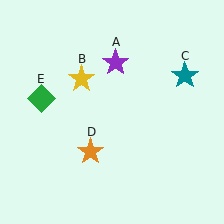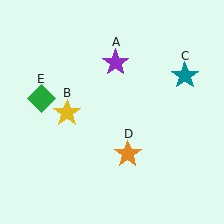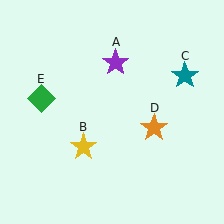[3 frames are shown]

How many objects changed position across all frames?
2 objects changed position: yellow star (object B), orange star (object D).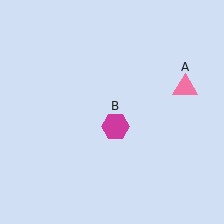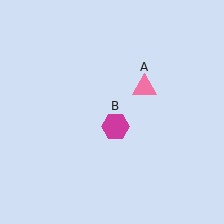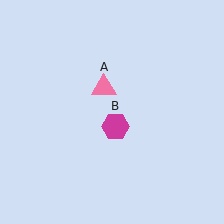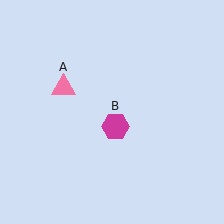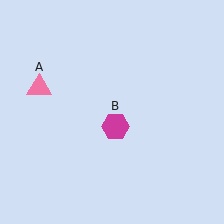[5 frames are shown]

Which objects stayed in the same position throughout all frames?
Magenta hexagon (object B) remained stationary.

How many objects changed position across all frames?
1 object changed position: pink triangle (object A).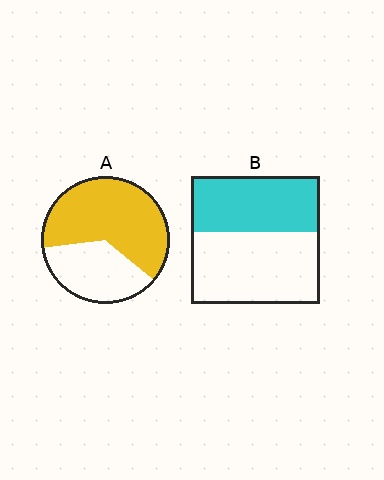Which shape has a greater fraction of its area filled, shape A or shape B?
Shape A.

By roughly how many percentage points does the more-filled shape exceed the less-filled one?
By roughly 20 percentage points (A over B).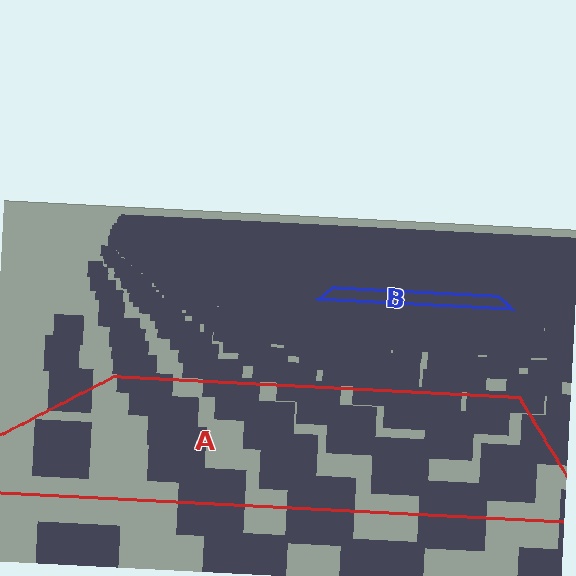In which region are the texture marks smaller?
The texture marks are smaller in region B, because it is farther away.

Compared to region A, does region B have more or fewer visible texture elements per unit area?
Region B has more texture elements per unit area — they are packed more densely because it is farther away.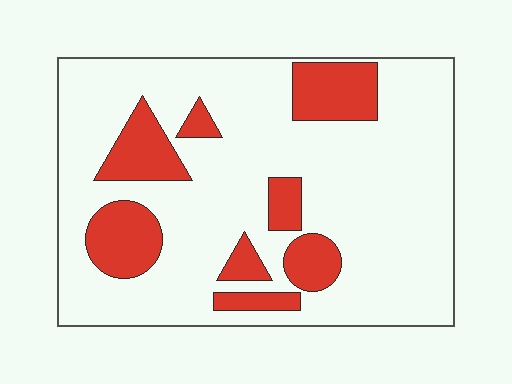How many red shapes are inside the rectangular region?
8.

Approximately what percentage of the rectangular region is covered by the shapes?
Approximately 20%.